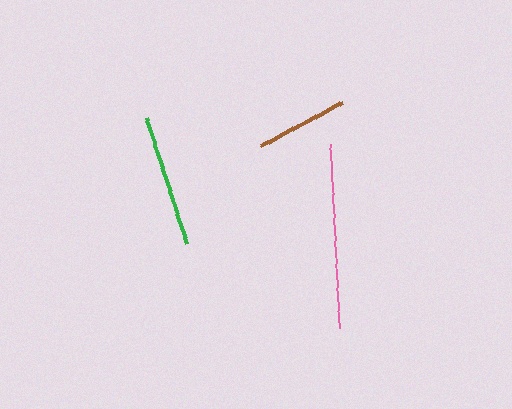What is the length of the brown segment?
The brown segment is approximately 92 pixels long.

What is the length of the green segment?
The green segment is approximately 132 pixels long.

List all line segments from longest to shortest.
From longest to shortest: pink, green, brown.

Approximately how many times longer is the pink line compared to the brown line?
The pink line is approximately 2.0 times the length of the brown line.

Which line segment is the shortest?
The brown line is the shortest at approximately 92 pixels.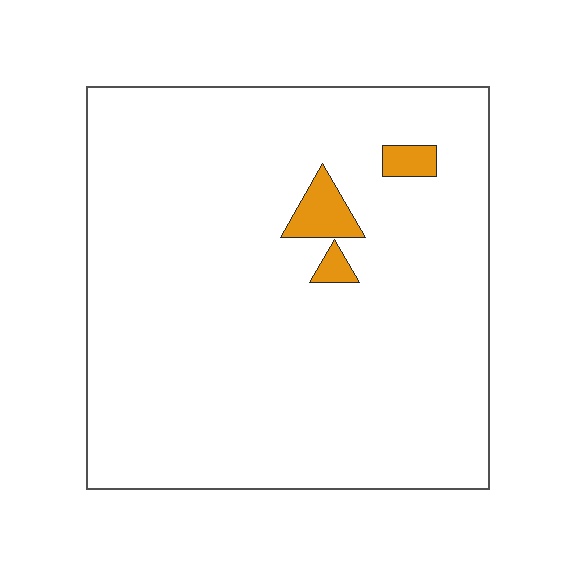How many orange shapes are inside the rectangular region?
3.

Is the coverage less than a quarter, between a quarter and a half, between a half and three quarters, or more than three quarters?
Less than a quarter.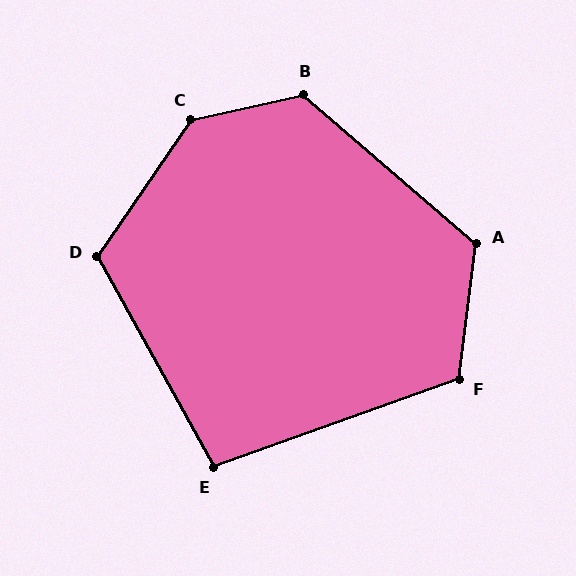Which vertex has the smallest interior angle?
E, at approximately 99 degrees.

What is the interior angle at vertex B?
Approximately 127 degrees (obtuse).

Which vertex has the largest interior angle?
C, at approximately 137 degrees.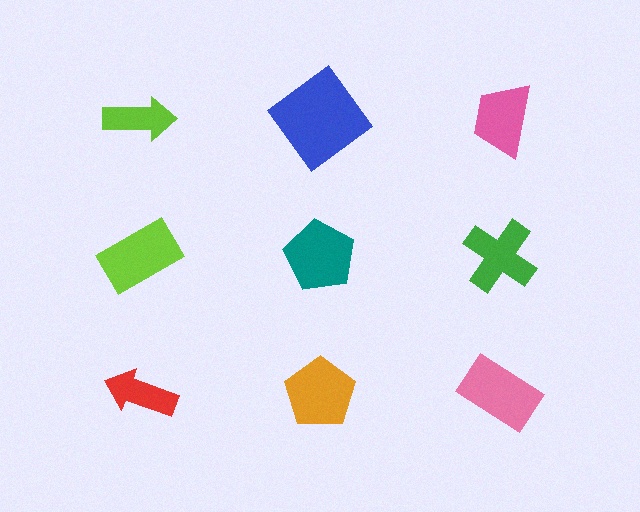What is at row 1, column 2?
A blue diamond.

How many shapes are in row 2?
3 shapes.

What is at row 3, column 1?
A red arrow.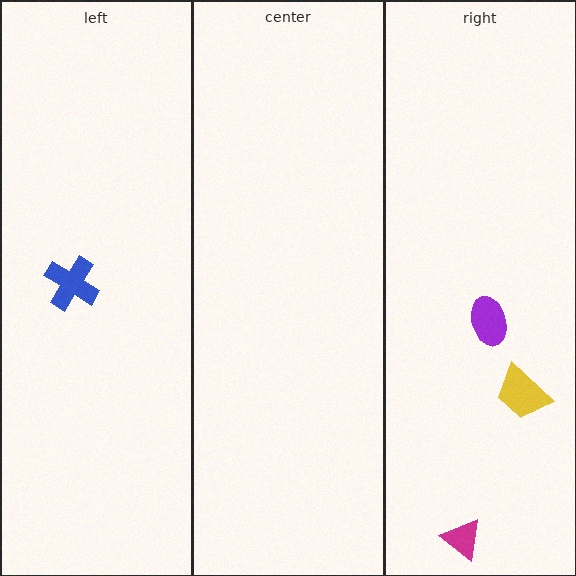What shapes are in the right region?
The magenta triangle, the yellow trapezoid, the purple ellipse.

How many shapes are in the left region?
1.